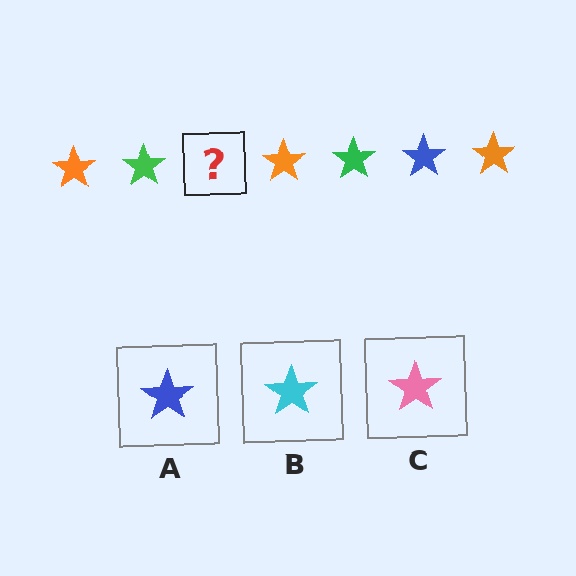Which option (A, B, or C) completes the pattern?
A.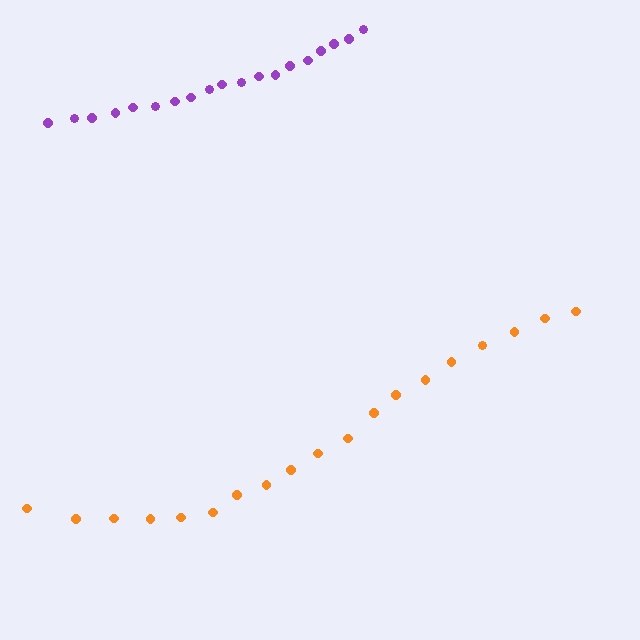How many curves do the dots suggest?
There are 2 distinct paths.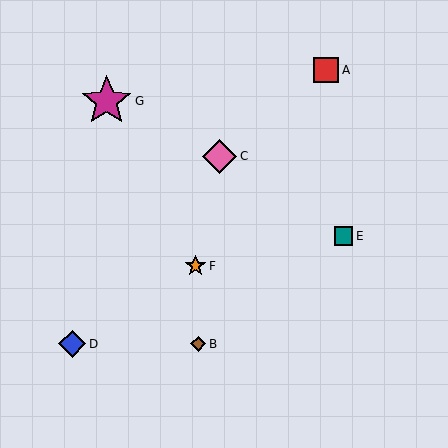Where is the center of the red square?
The center of the red square is at (326, 70).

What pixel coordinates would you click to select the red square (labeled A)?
Click at (326, 70) to select the red square A.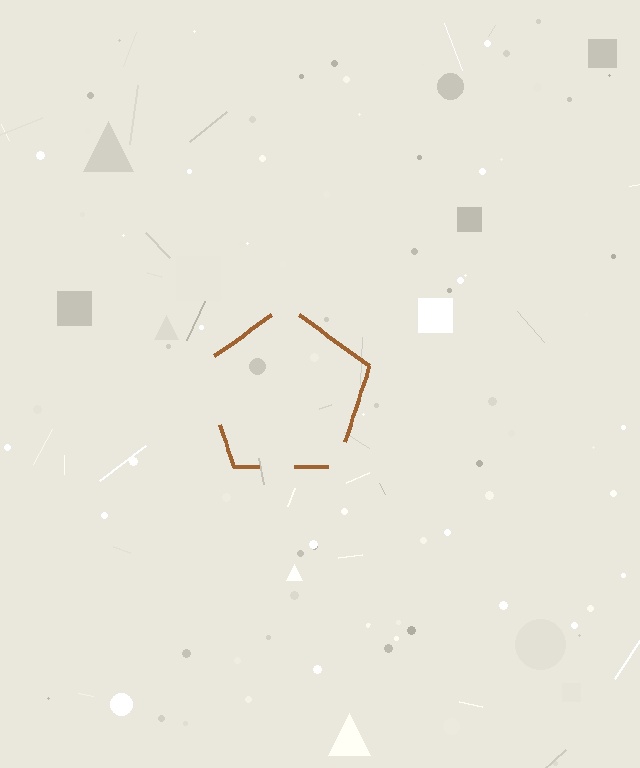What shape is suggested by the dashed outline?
The dashed outline suggests a pentagon.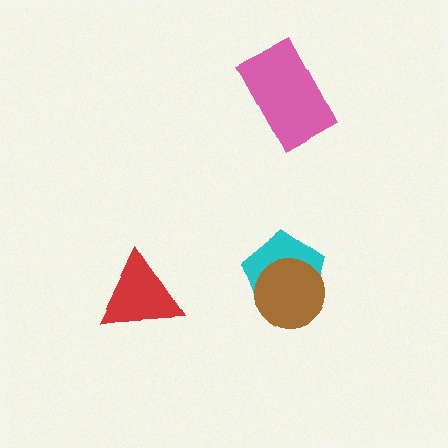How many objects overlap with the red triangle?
0 objects overlap with the red triangle.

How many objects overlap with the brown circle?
1 object overlaps with the brown circle.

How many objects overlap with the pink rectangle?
0 objects overlap with the pink rectangle.